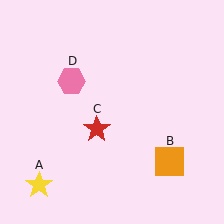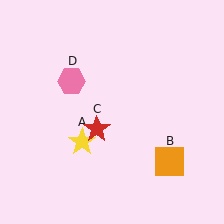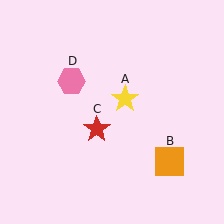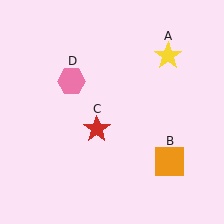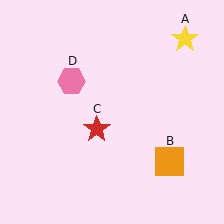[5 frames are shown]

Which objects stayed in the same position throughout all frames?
Orange square (object B) and red star (object C) and pink hexagon (object D) remained stationary.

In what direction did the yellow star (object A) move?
The yellow star (object A) moved up and to the right.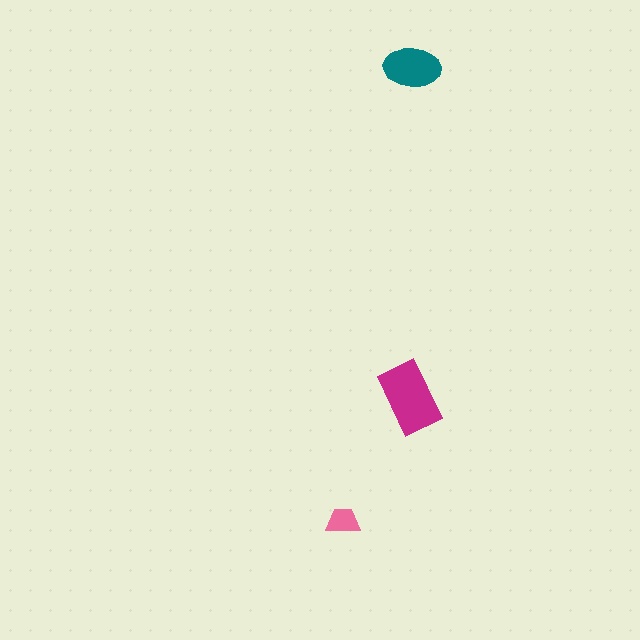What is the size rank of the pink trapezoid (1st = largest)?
3rd.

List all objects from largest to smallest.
The magenta rectangle, the teal ellipse, the pink trapezoid.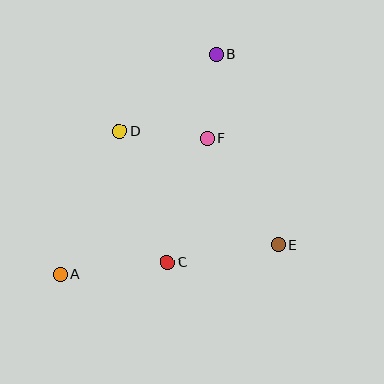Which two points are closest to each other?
Points B and F are closest to each other.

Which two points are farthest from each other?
Points A and B are farthest from each other.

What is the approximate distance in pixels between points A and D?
The distance between A and D is approximately 155 pixels.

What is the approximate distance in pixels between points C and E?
The distance between C and E is approximately 113 pixels.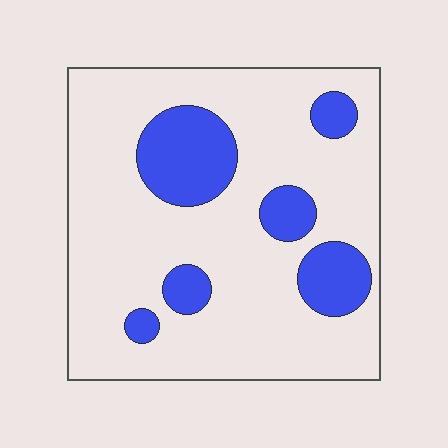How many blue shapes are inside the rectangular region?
6.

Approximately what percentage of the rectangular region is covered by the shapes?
Approximately 20%.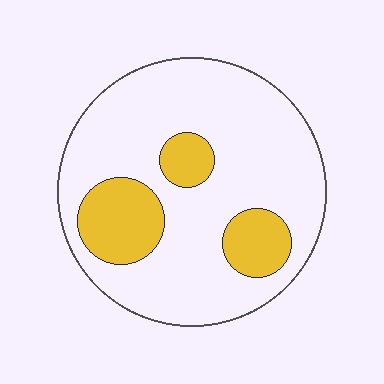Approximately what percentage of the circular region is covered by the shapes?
Approximately 20%.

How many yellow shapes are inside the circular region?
3.